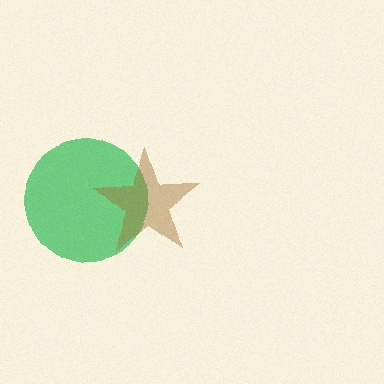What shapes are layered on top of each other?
The layered shapes are: a green circle, a brown star.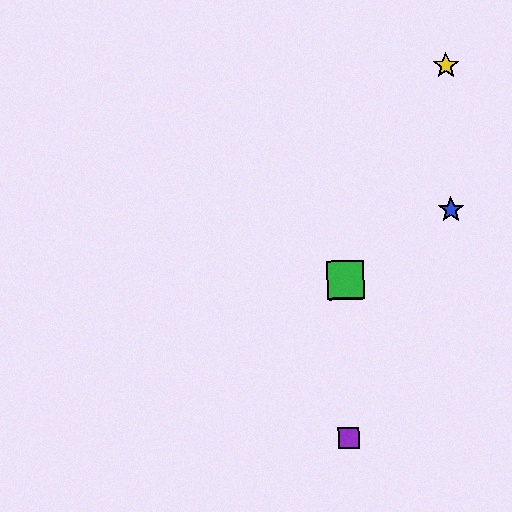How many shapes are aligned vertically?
3 shapes (the red square, the green square, the purple square) are aligned vertically.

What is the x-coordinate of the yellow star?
The yellow star is at x≈446.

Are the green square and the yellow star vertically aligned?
No, the green square is at x≈346 and the yellow star is at x≈446.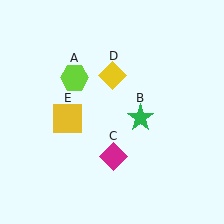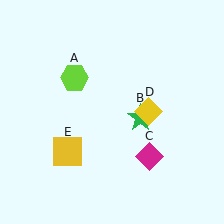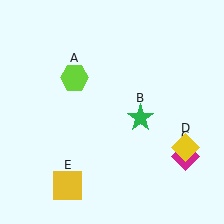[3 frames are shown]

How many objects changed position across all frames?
3 objects changed position: magenta diamond (object C), yellow diamond (object D), yellow square (object E).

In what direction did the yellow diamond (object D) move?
The yellow diamond (object D) moved down and to the right.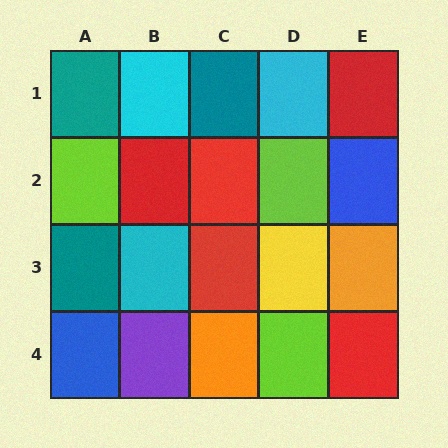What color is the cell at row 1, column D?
Cyan.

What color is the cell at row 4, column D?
Lime.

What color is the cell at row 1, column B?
Cyan.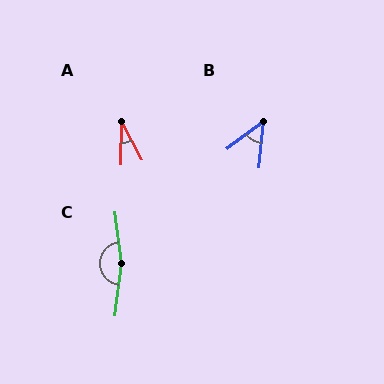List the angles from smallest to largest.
A (28°), B (48°), C (166°).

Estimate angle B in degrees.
Approximately 48 degrees.